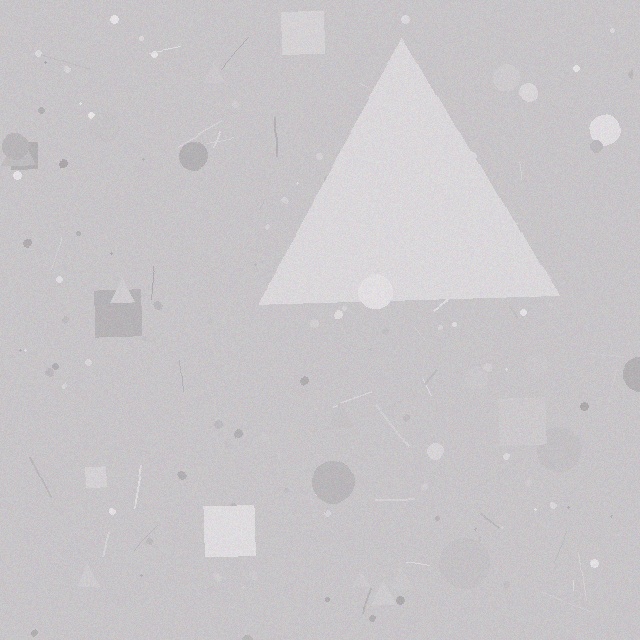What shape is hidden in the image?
A triangle is hidden in the image.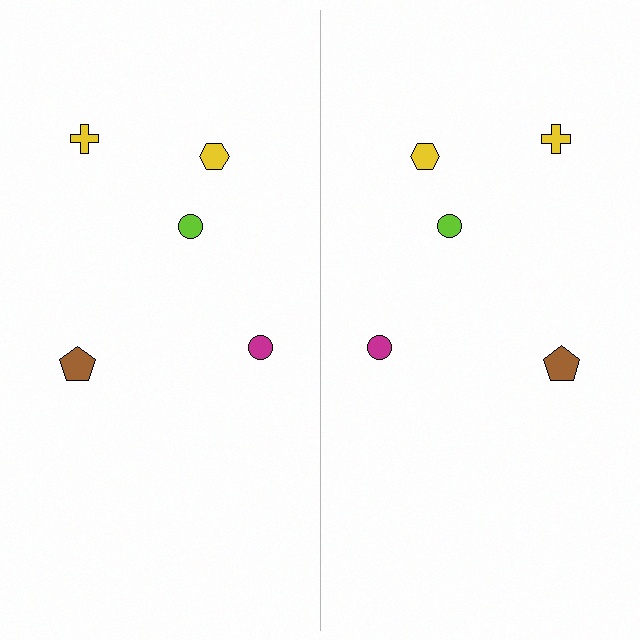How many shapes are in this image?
There are 10 shapes in this image.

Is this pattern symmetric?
Yes, this pattern has bilateral (reflection) symmetry.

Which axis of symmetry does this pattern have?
The pattern has a vertical axis of symmetry running through the center of the image.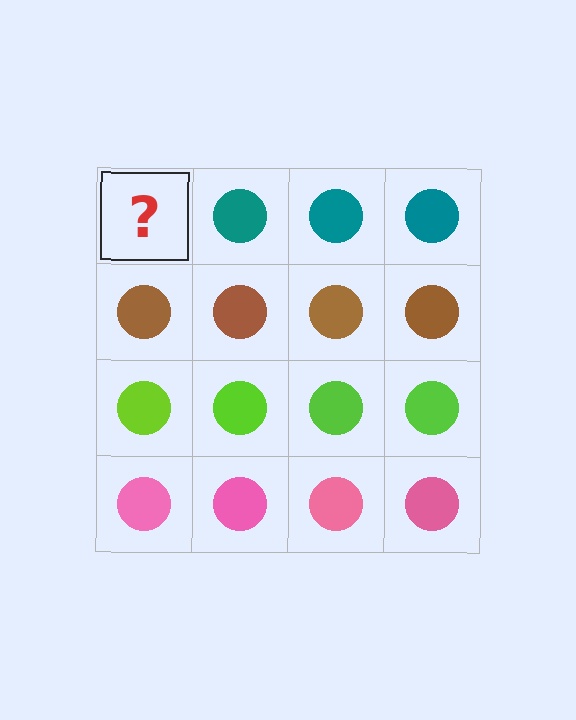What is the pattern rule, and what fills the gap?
The rule is that each row has a consistent color. The gap should be filled with a teal circle.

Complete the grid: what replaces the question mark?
The question mark should be replaced with a teal circle.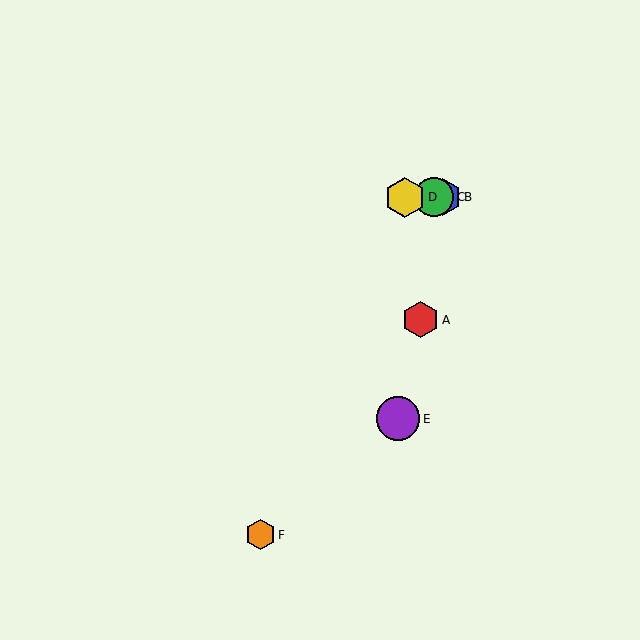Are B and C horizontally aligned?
Yes, both are at y≈197.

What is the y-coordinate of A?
Object A is at y≈320.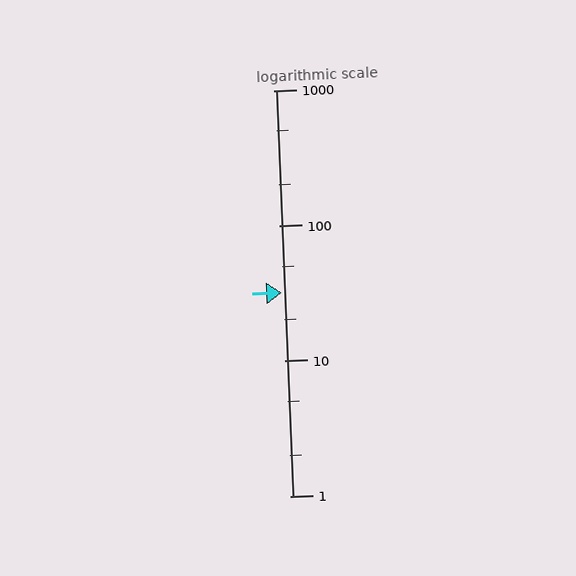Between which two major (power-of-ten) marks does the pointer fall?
The pointer is between 10 and 100.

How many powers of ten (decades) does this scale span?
The scale spans 3 decades, from 1 to 1000.